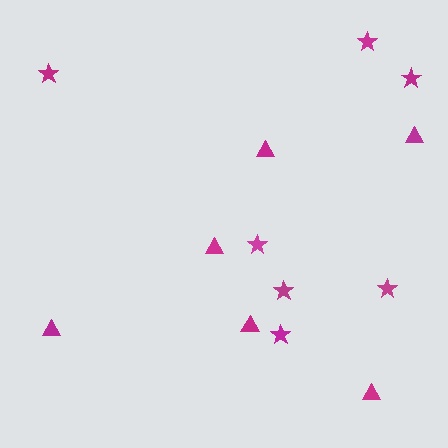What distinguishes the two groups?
There are 2 groups: one group of stars (7) and one group of triangles (6).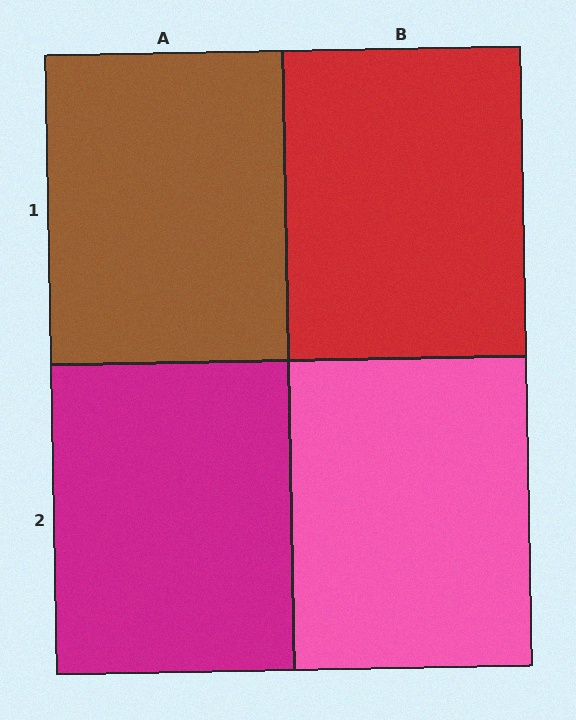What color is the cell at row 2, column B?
Pink.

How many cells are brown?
1 cell is brown.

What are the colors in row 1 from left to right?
Brown, red.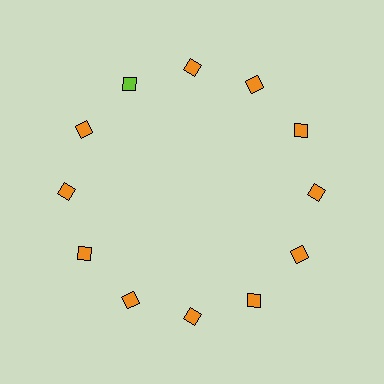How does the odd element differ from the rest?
It has a different color: lime instead of orange.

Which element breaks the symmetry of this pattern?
The lime diamond at roughly the 11 o'clock position breaks the symmetry. All other shapes are orange diamonds.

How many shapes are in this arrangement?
There are 12 shapes arranged in a ring pattern.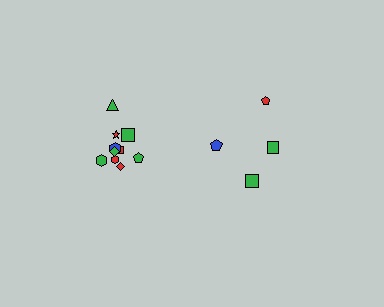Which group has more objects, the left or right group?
The left group.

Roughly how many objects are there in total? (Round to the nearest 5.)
Roughly 15 objects in total.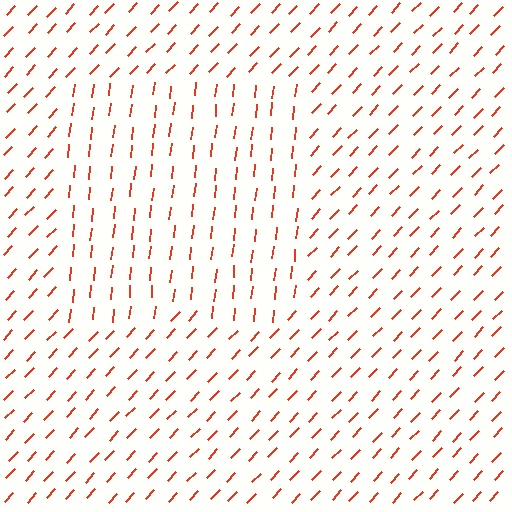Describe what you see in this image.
The image is filled with small red line segments. A rectangle region in the image has lines oriented differently from the surrounding lines, creating a visible texture boundary.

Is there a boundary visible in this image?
Yes, there is a texture boundary formed by a change in line orientation.